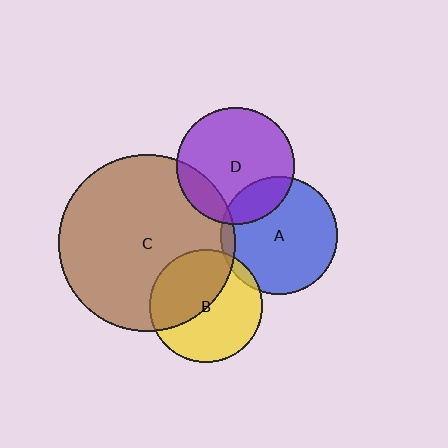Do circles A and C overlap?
Yes.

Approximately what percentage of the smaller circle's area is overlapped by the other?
Approximately 5%.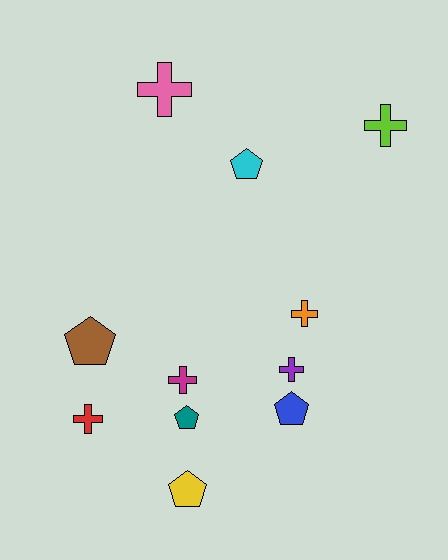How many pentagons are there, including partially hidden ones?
There are 5 pentagons.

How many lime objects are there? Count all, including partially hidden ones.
There is 1 lime object.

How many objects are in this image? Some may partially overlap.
There are 11 objects.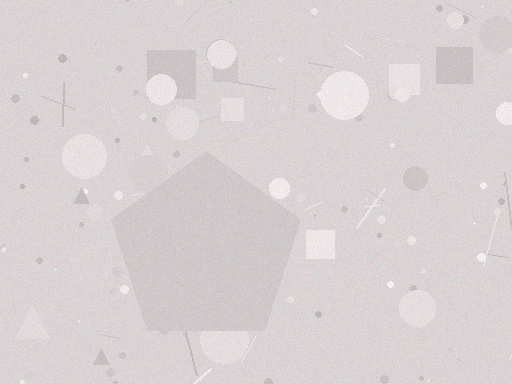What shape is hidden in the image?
A pentagon is hidden in the image.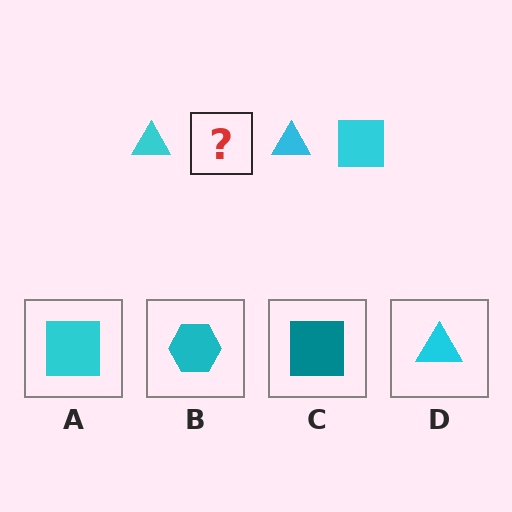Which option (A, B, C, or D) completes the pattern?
A.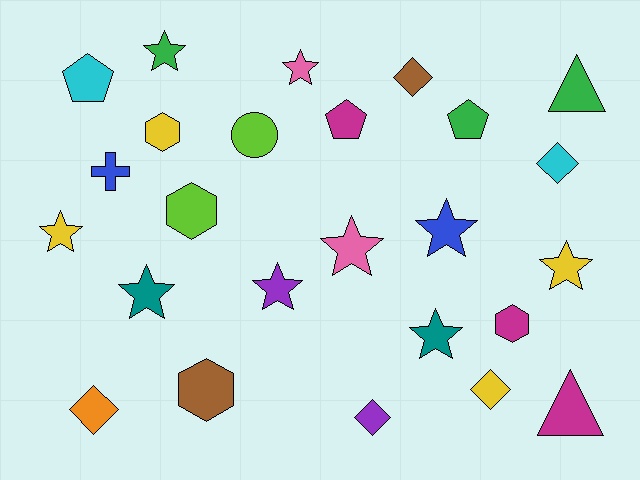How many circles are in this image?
There is 1 circle.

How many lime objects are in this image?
There are 2 lime objects.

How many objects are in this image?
There are 25 objects.